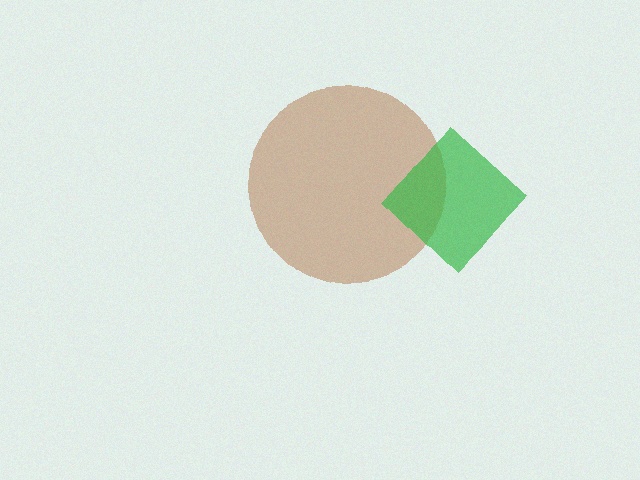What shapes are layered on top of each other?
The layered shapes are: a brown circle, a green diamond.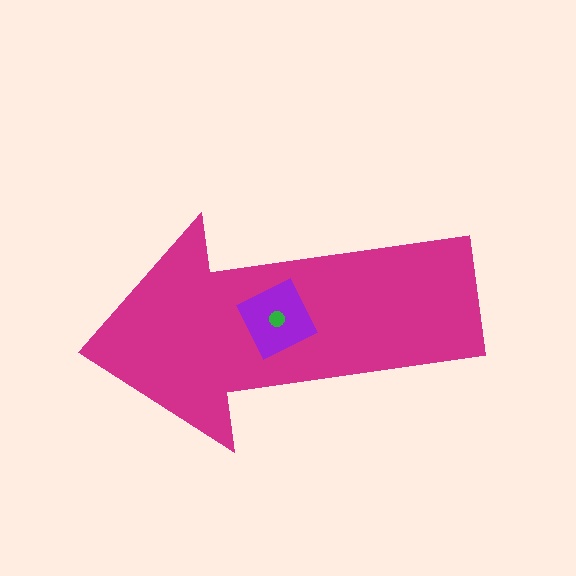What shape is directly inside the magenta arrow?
The purple square.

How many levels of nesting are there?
3.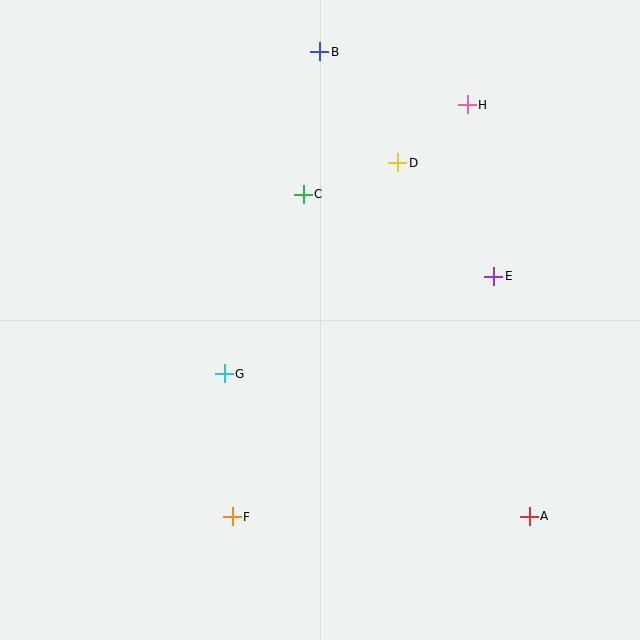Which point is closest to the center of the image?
Point G at (224, 374) is closest to the center.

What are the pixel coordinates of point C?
Point C is at (303, 194).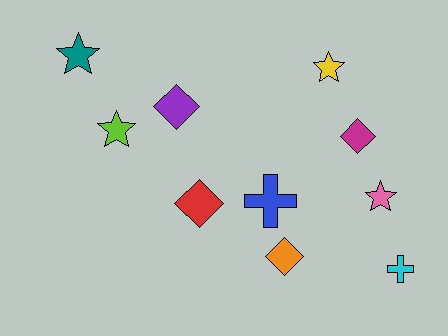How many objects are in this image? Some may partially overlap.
There are 10 objects.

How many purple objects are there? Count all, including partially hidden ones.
There is 1 purple object.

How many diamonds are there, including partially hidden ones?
There are 4 diamonds.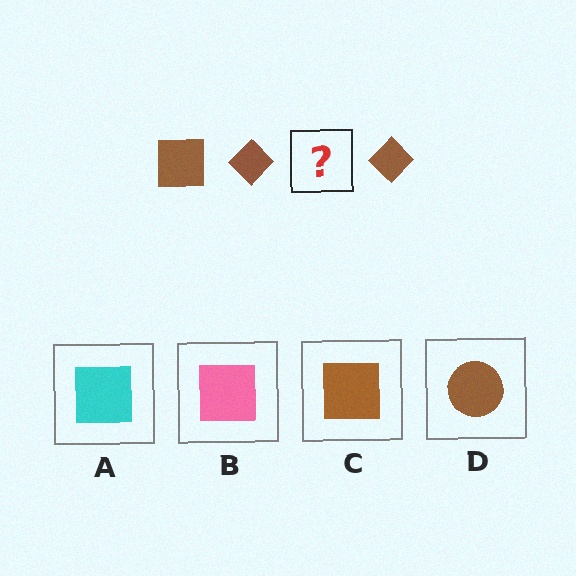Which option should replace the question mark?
Option C.